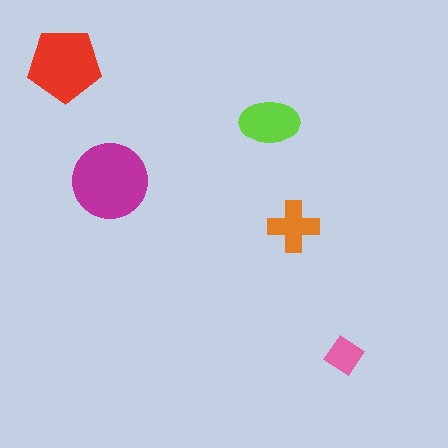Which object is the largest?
The magenta circle.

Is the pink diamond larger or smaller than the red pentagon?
Smaller.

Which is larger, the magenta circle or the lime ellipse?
The magenta circle.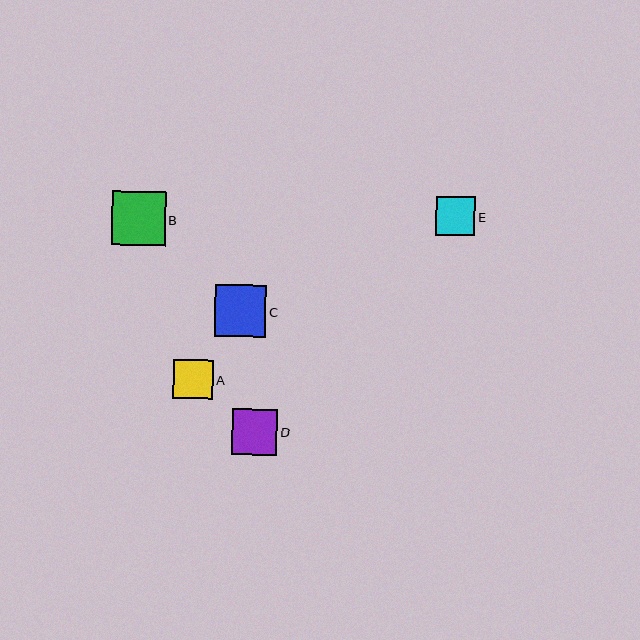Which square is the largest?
Square B is the largest with a size of approximately 54 pixels.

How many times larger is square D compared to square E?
Square D is approximately 1.2 times the size of square E.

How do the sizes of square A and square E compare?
Square A and square E are approximately the same size.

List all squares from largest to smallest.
From largest to smallest: B, C, D, A, E.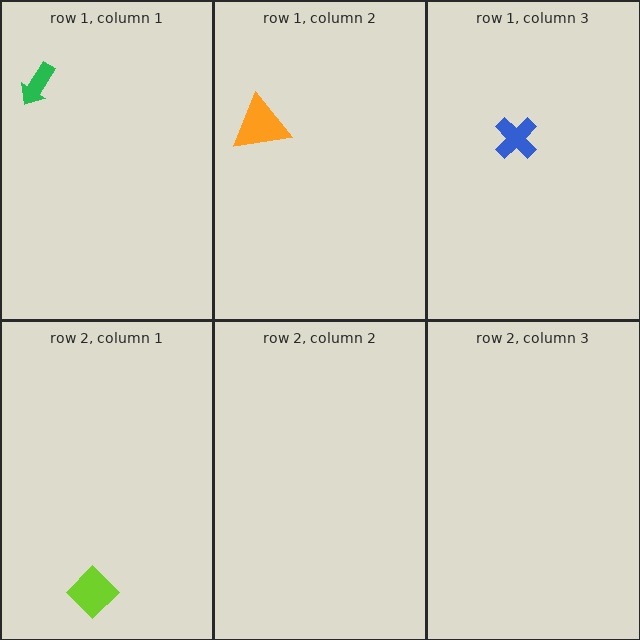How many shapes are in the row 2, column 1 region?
1.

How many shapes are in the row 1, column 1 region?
1.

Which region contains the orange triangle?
The row 1, column 2 region.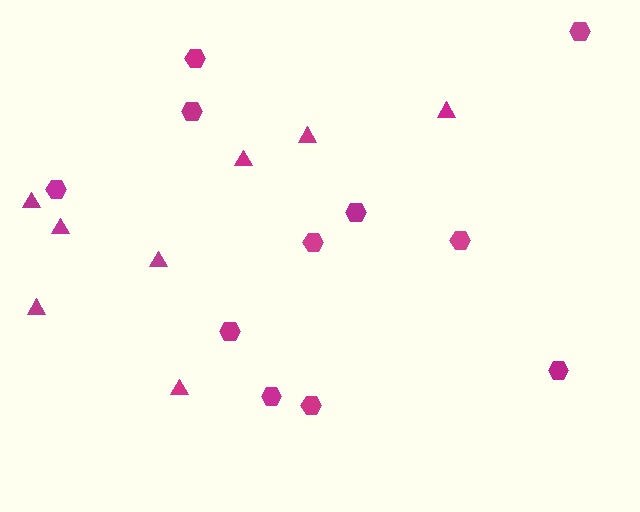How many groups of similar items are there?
There are 2 groups: one group of triangles (8) and one group of hexagons (11).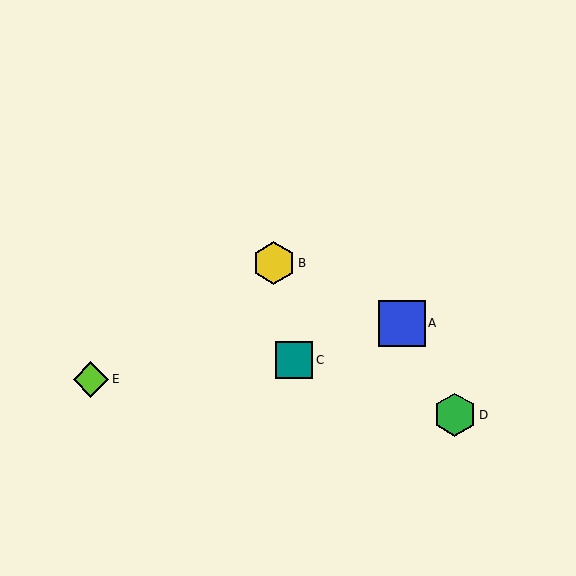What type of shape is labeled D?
Shape D is a green hexagon.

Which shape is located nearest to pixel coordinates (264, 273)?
The yellow hexagon (labeled B) at (274, 263) is nearest to that location.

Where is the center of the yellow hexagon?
The center of the yellow hexagon is at (274, 263).